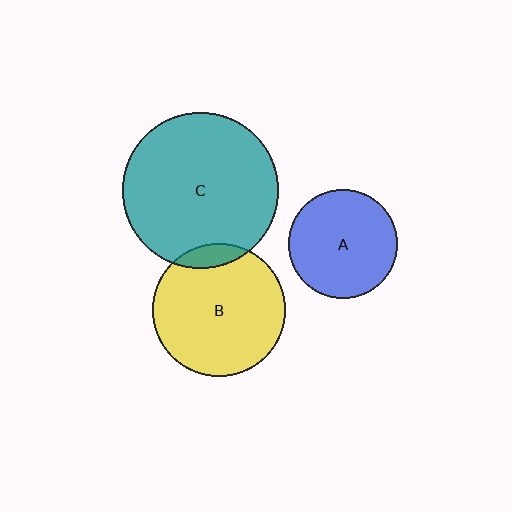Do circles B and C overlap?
Yes.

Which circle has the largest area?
Circle C (teal).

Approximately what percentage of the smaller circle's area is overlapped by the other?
Approximately 10%.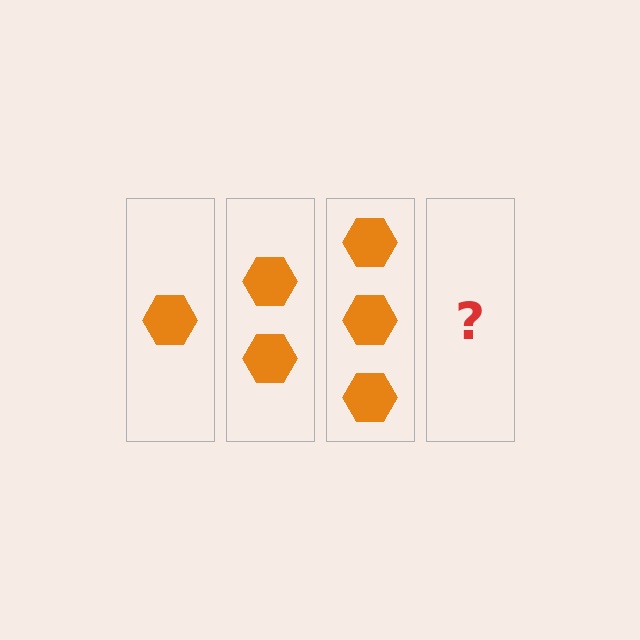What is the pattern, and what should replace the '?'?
The pattern is that each step adds one more hexagon. The '?' should be 4 hexagons.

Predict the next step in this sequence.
The next step is 4 hexagons.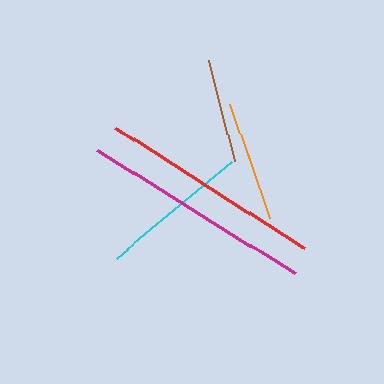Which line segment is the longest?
The magenta line is the longest at approximately 233 pixels.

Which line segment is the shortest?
The brown line is the shortest at approximately 103 pixels.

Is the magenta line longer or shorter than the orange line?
The magenta line is longer than the orange line.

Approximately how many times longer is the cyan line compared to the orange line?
The cyan line is approximately 1.2 times the length of the orange line.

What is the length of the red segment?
The red segment is approximately 224 pixels long.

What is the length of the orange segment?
The orange segment is approximately 121 pixels long.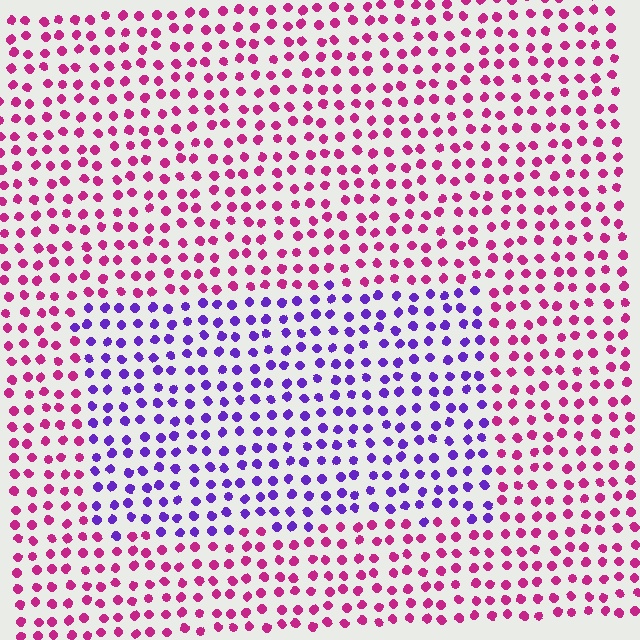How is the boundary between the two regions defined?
The boundary is defined purely by a slight shift in hue (about 58 degrees). Spacing, size, and orientation are identical on both sides.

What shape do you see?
I see a rectangle.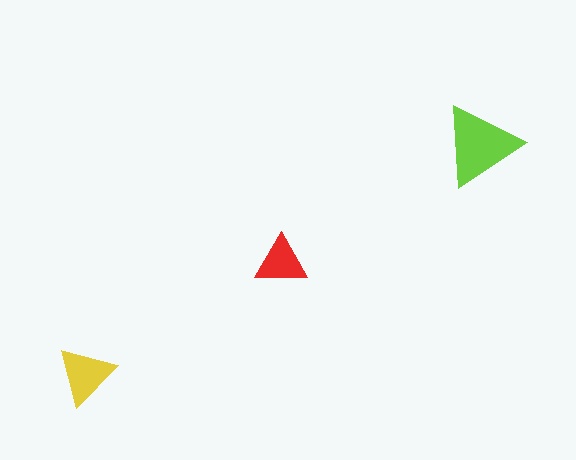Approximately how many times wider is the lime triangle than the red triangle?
About 1.5 times wider.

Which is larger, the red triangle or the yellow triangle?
The yellow one.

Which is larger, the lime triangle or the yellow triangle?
The lime one.